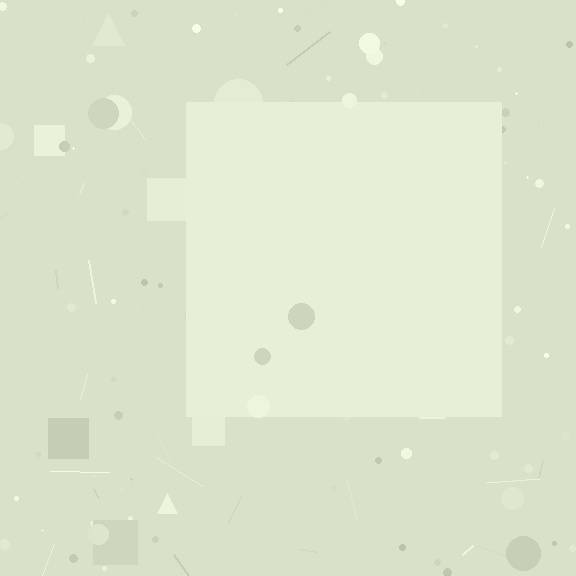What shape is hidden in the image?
A square is hidden in the image.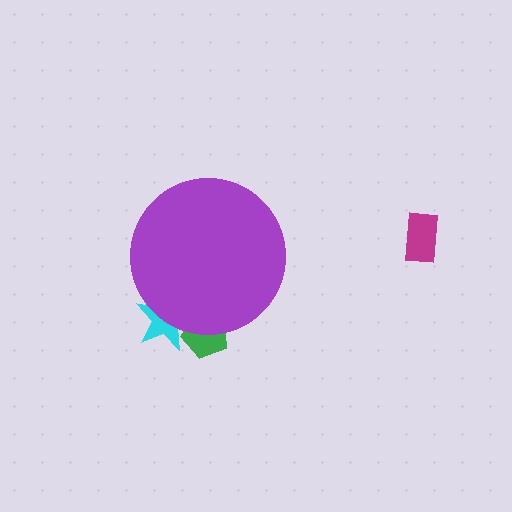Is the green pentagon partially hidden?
Yes, the green pentagon is partially hidden behind the purple circle.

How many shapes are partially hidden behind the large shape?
2 shapes are partially hidden.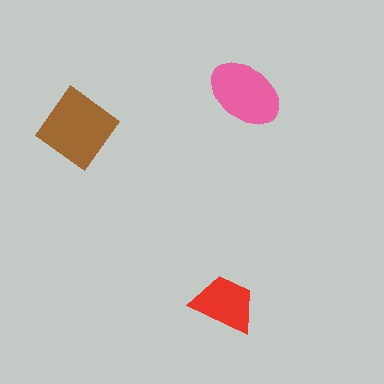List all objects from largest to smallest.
The brown diamond, the pink ellipse, the red trapezoid.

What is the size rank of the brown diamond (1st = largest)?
1st.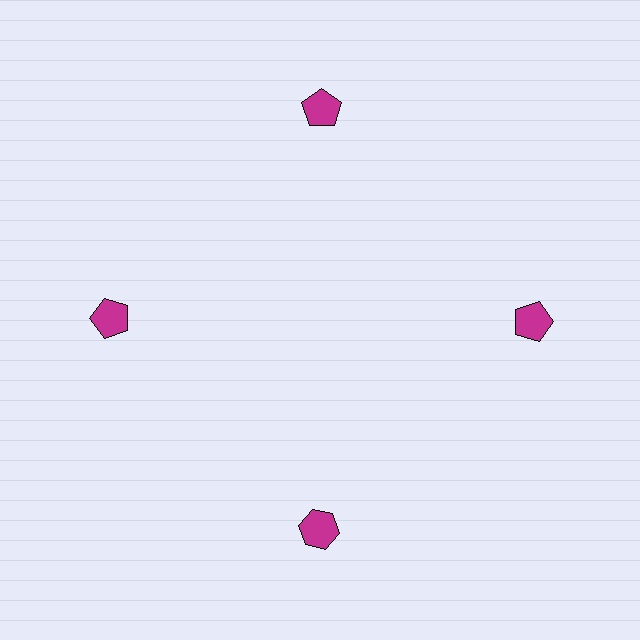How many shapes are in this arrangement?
There are 4 shapes arranged in a ring pattern.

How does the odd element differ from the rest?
It has a different shape: hexagon instead of pentagon.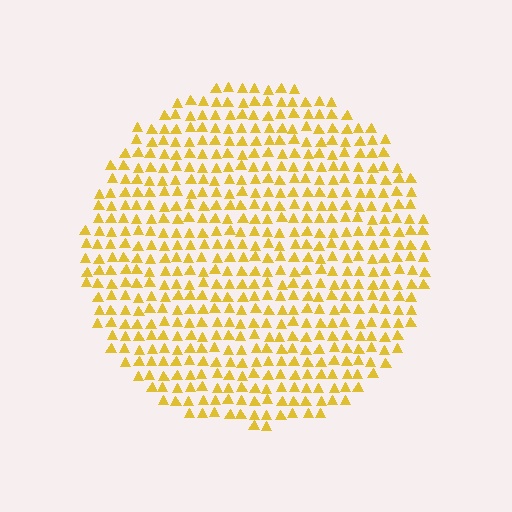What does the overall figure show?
The overall figure shows a circle.